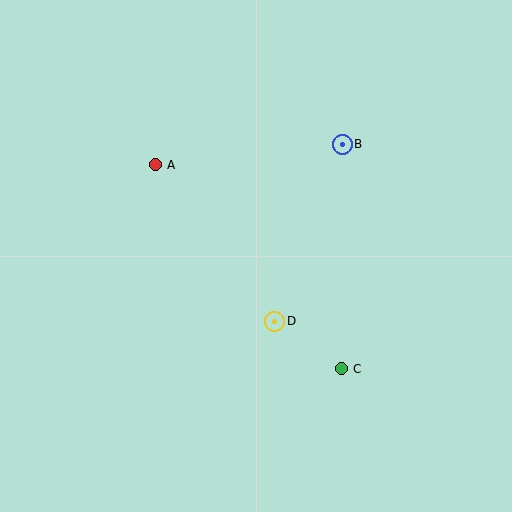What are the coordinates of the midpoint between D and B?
The midpoint between D and B is at (308, 233).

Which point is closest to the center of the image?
Point D at (275, 321) is closest to the center.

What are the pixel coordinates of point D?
Point D is at (275, 321).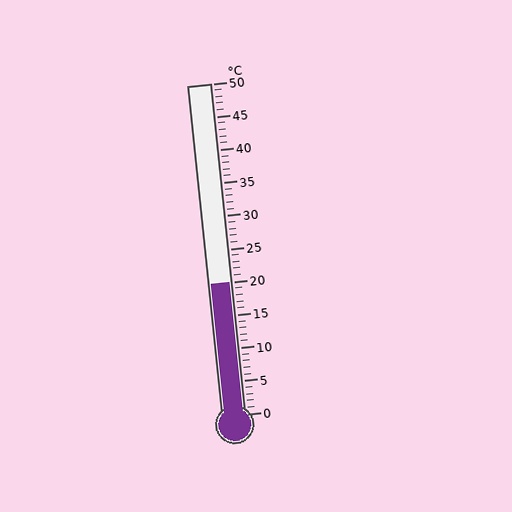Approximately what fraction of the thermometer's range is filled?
The thermometer is filled to approximately 40% of its range.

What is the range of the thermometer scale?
The thermometer scale ranges from 0°C to 50°C.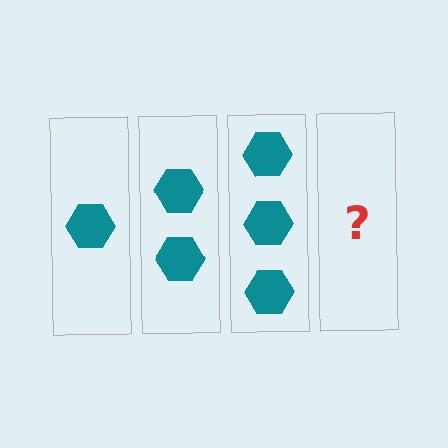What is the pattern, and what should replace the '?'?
The pattern is that each step adds one more hexagon. The '?' should be 4 hexagons.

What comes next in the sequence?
The next element should be 4 hexagons.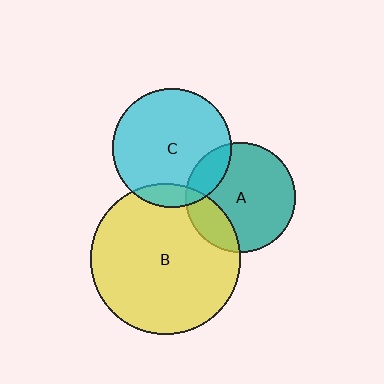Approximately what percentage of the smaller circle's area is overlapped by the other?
Approximately 20%.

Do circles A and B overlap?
Yes.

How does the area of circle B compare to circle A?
Approximately 1.9 times.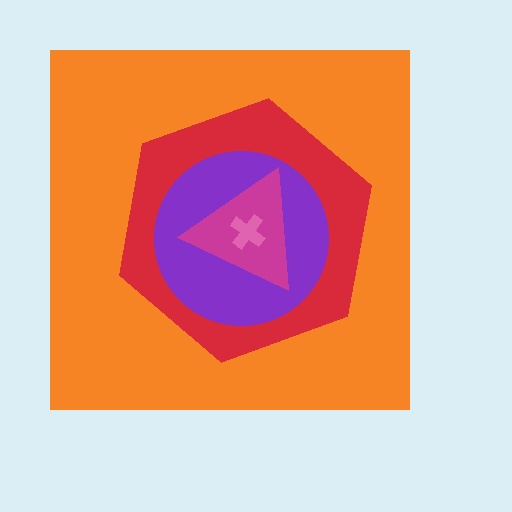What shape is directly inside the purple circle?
The magenta triangle.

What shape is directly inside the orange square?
The red hexagon.